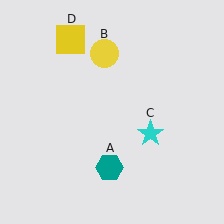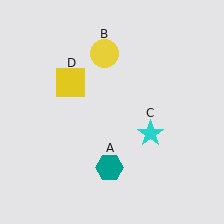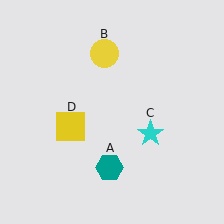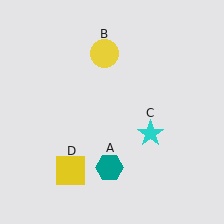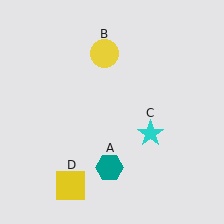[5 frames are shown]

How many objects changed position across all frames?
1 object changed position: yellow square (object D).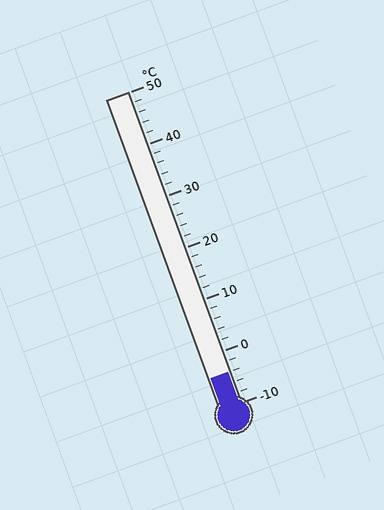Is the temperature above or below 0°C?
The temperature is below 0°C.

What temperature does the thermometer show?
The thermometer shows approximately -4°C.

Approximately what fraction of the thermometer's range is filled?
The thermometer is filled to approximately 10% of its range.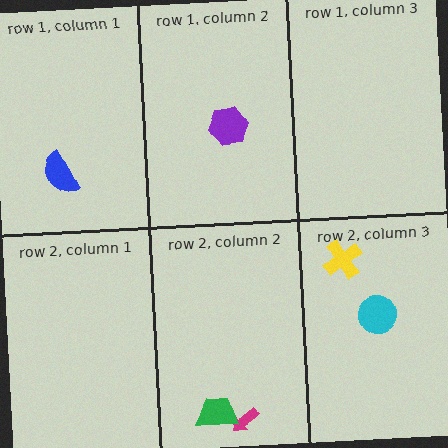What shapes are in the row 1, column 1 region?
The blue semicircle.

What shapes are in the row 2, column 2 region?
The magenta arrow, the green trapezoid.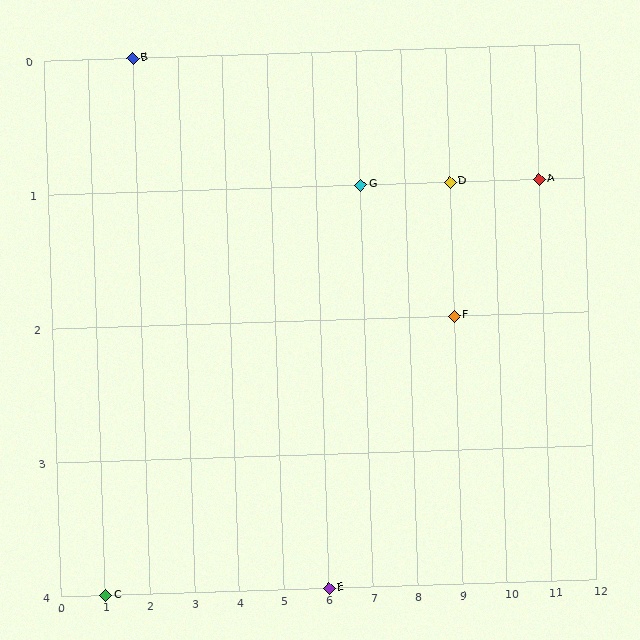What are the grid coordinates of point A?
Point A is at grid coordinates (11, 1).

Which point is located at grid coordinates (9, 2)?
Point F is at (9, 2).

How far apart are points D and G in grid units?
Points D and G are 2 columns apart.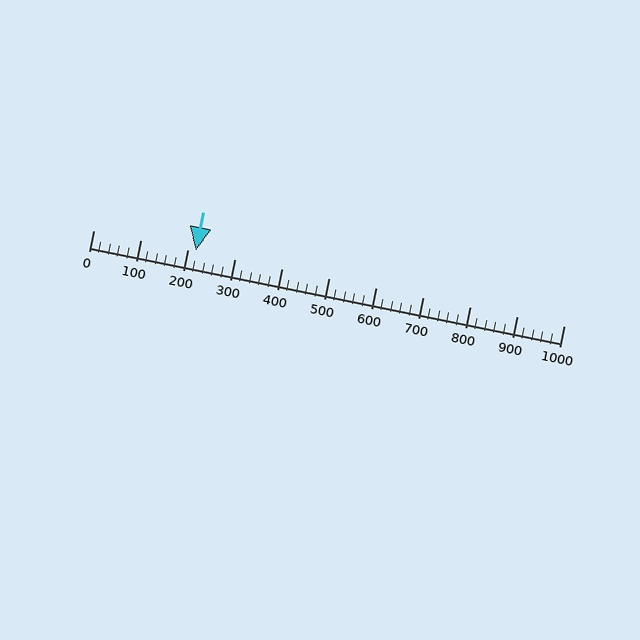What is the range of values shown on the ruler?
The ruler shows values from 0 to 1000.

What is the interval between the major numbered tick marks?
The major tick marks are spaced 100 units apart.